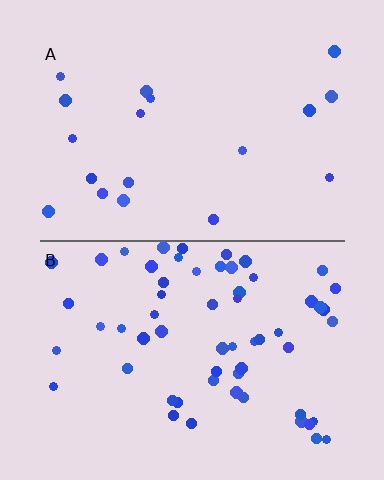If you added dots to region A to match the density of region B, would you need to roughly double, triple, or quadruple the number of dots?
Approximately triple.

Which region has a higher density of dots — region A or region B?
B (the bottom).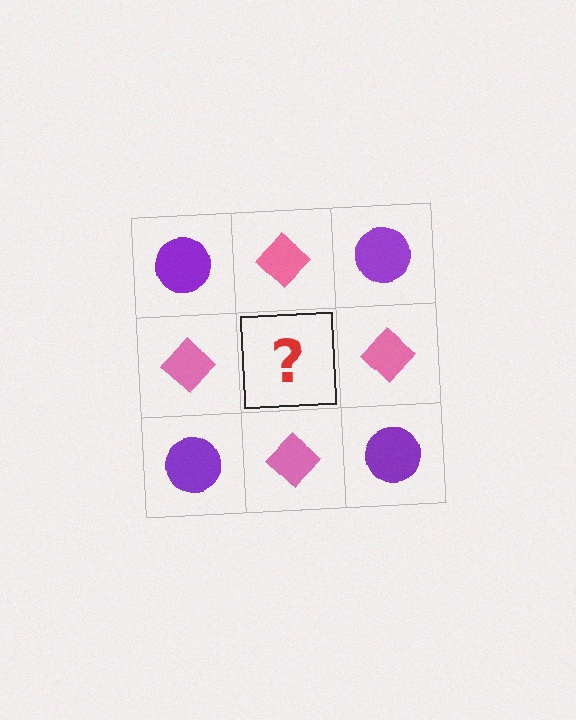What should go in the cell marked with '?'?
The missing cell should contain a purple circle.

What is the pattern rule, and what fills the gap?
The rule is that it alternates purple circle and pink diamond in a checkerboard pattern. The gap should be filled with a purple circle.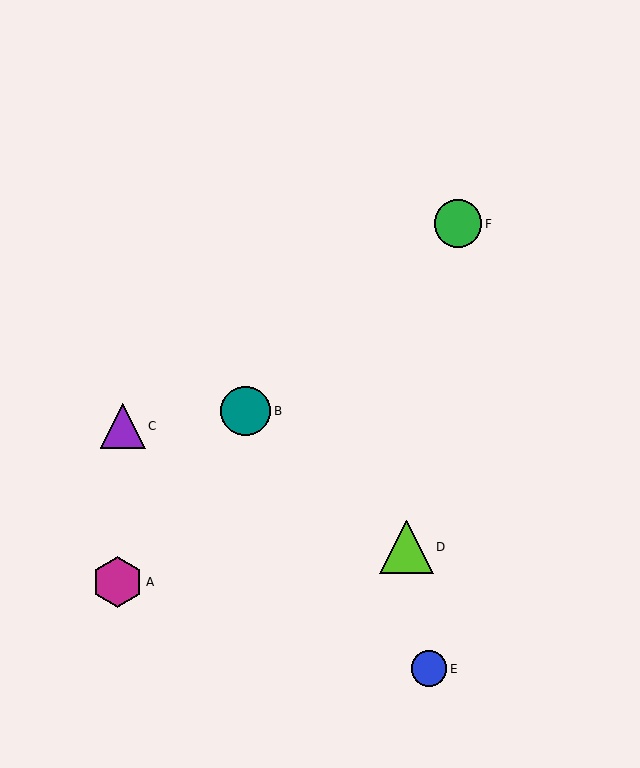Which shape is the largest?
The lime triangle (labeled D) is the largest.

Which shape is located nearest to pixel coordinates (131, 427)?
The purple triangle (labeled C) at (123, 426) is nearest to that location.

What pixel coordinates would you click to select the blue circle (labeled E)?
Click at (429, 669) to select the blue circle E.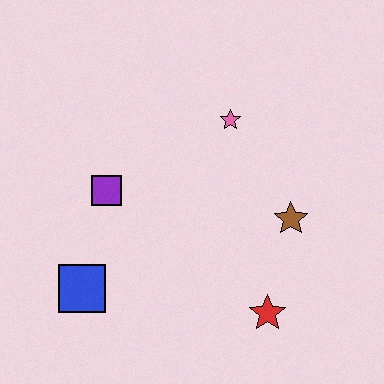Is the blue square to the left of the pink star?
Yes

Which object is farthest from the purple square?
The red star is farthest from the purple square.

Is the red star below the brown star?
Yes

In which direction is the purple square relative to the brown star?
The purple square is to the left of the brown star.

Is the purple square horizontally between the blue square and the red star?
Yes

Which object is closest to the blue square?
The purple square is closest to the blue square.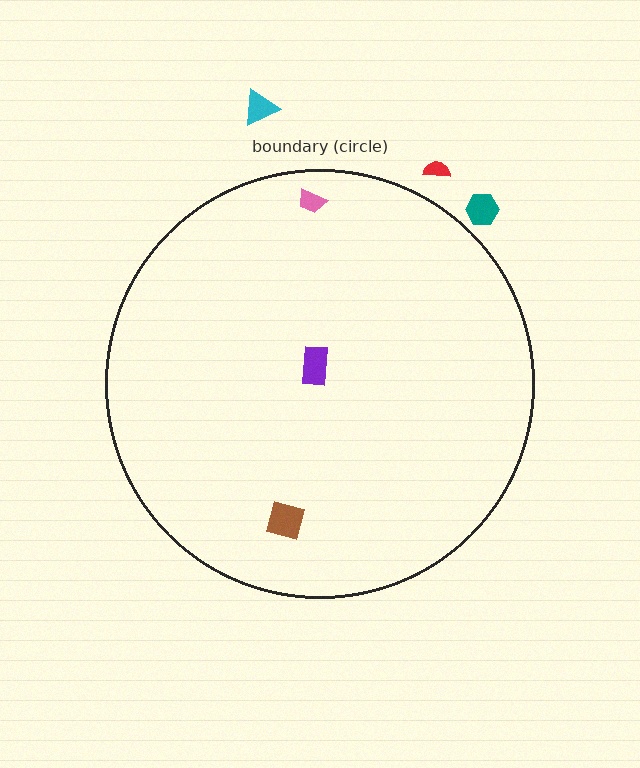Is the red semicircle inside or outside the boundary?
Outside.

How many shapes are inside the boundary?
3 inside, 3 outside.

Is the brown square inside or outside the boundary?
Inside.